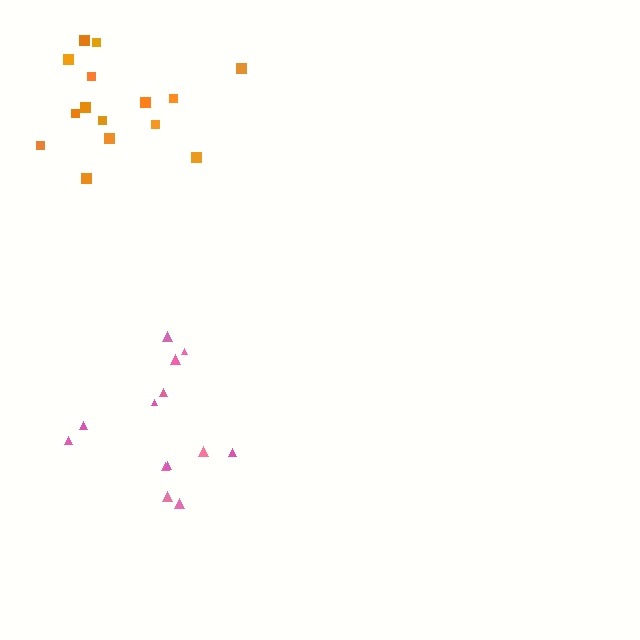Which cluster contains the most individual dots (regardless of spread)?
Orange (15).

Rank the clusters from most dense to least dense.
orange, pink.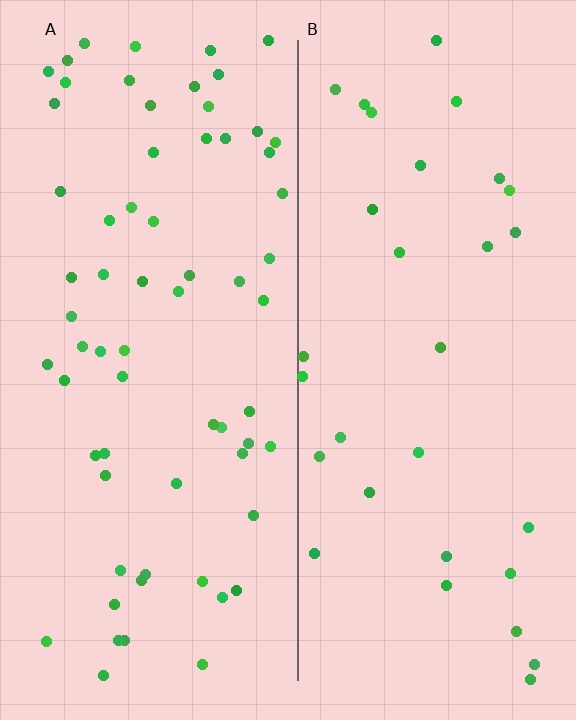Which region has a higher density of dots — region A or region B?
A (the left).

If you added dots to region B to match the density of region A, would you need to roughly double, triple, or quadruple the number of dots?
Approximately double.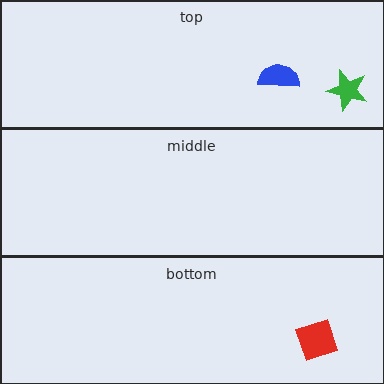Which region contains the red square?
The bottom region.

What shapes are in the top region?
The green star, the blue semicircle.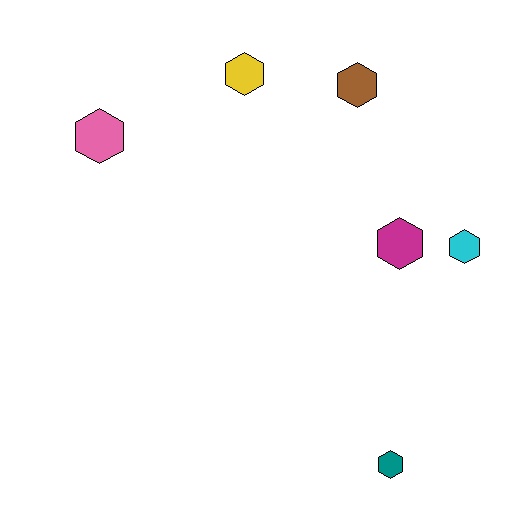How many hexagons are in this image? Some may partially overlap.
There are 6 hexagons.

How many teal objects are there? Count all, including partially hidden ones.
There is 1 teal object.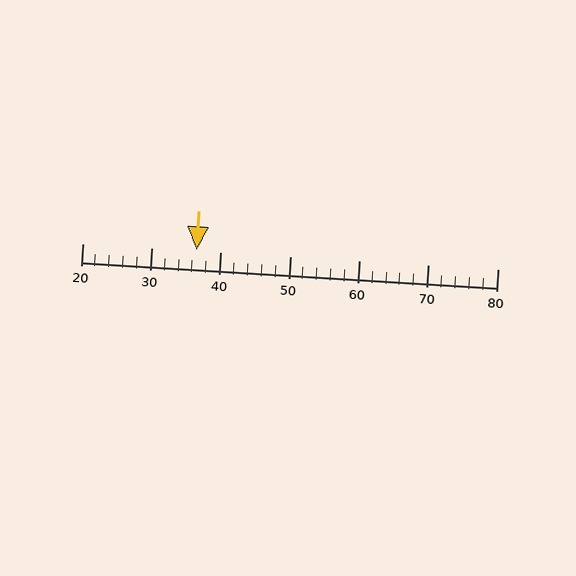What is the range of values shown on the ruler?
The ruler shows values from 20 to 80.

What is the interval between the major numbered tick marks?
The major tick marks are spaced 10 units apart.